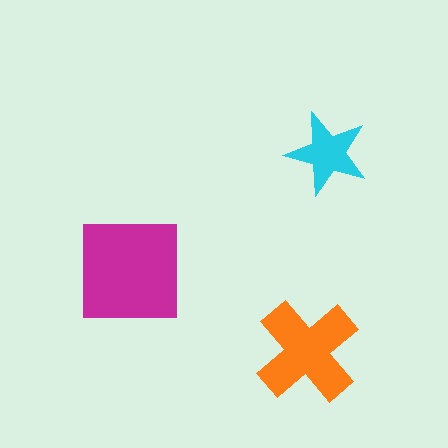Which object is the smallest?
The cyan star.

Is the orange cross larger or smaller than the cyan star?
Larger.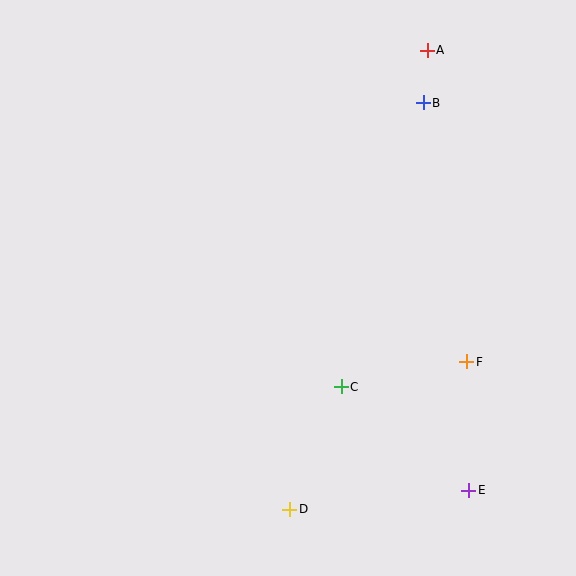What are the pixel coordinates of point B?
Point B is at (423, 103).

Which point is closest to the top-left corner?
Point A is closest to the top-left corner.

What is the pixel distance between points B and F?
The distance between B and F is 262 pixels.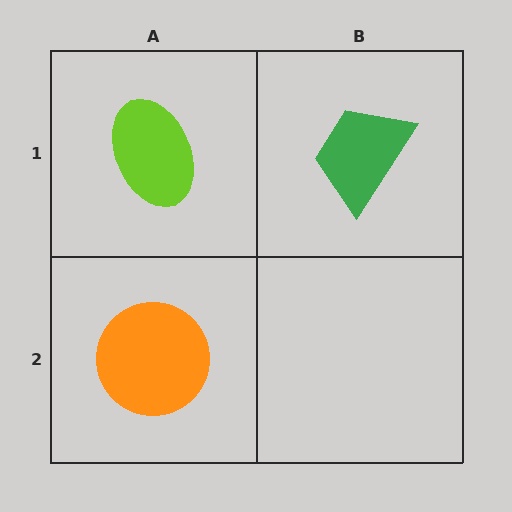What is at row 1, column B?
A green trapezoid.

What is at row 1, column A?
A lime ellipse.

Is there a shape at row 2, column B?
No, that cell is empty.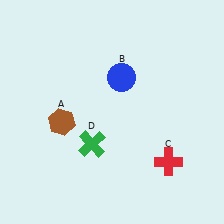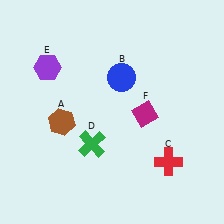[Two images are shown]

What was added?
A purple hexagon (E), a magenta diamond (F) were added in Image 2.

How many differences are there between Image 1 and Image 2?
There are 2 differences between the two images.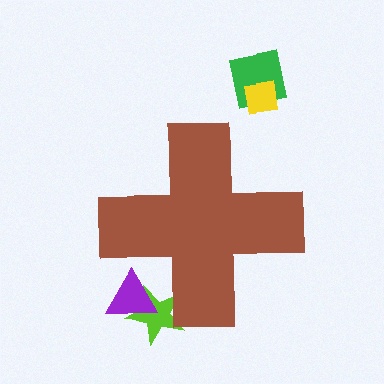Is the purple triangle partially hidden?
Yes, the purple triangle is partially hidden behind the brown cross.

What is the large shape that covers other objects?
A brown cross.